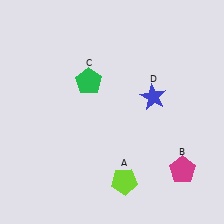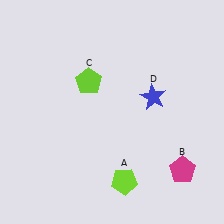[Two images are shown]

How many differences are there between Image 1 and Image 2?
There is 1 difference between the two images.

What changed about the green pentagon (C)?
In Image 1, C is green. In Image 2, it changed to lime.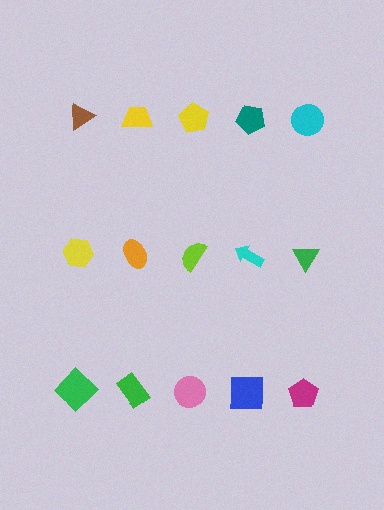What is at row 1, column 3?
A yellow pentagon.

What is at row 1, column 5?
A cyan circle.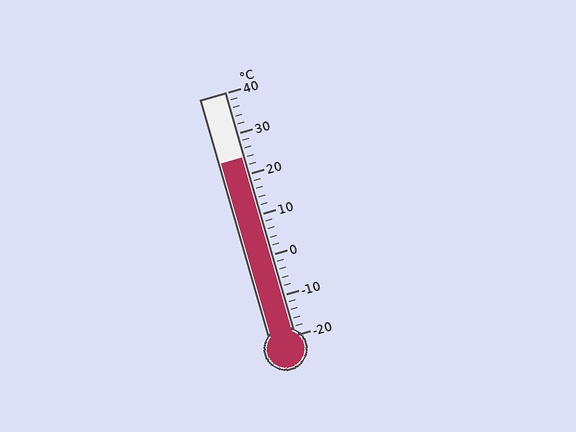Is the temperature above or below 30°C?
The temperature is below 30°C.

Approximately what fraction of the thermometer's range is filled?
The thermometer is filled to approximately 75% of its range.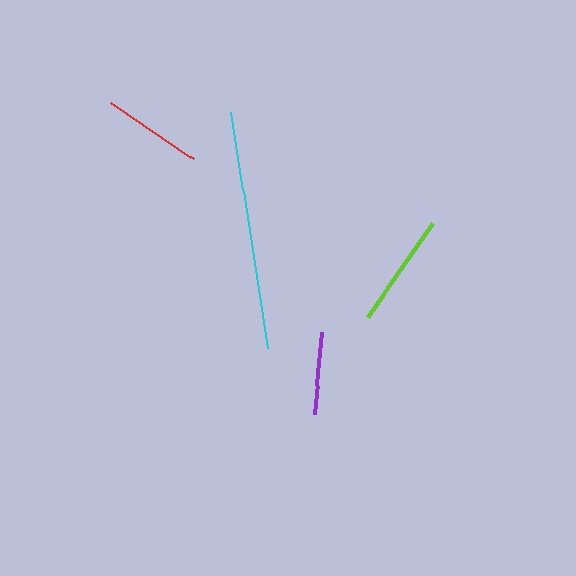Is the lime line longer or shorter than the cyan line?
The cyan line is longer than the lime line.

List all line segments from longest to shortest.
From longest to shortest: cyan, lime, red, purple.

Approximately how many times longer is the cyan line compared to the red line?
The cyan line is approximately 2.4 times the length of the red line.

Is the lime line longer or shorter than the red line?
The lime line is longer than the red line.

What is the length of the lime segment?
The lime segment is approximately 113 pixels long.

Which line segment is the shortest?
The purple line is the shortest at approximately 82 pixels.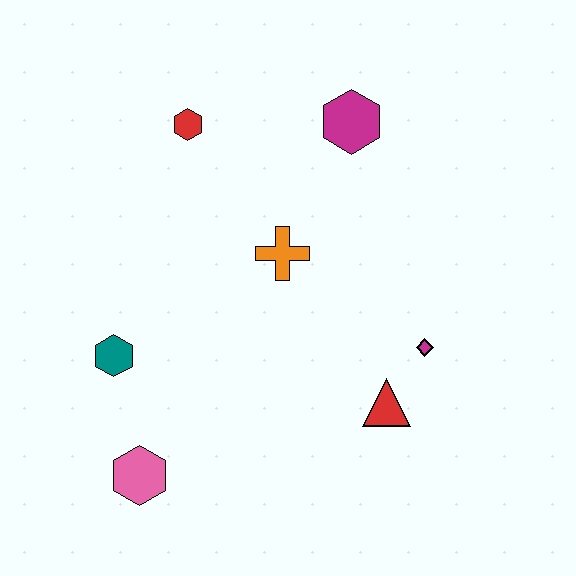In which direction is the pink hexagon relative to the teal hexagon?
The pink hexagon is below the teal hexagon.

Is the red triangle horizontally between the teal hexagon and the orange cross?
No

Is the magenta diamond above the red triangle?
Yes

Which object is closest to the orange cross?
The magenta hexagon is closest to the orange cross.